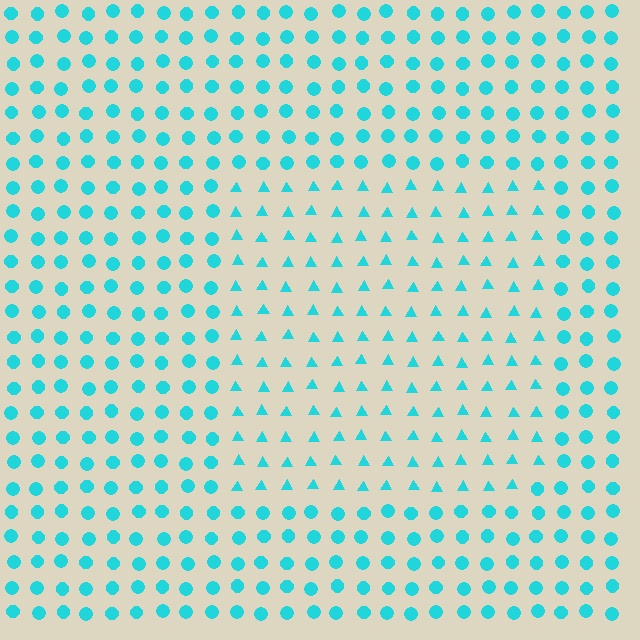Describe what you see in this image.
The image is filled with small cyan elements arranged in a uniform grid. A rectangle-shaped region contains triangles, while the surrounding area contains circles. The boundary is defined purely by the change in element shape.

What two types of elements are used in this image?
The image uses triangles inside the rectangle region and circles outside it.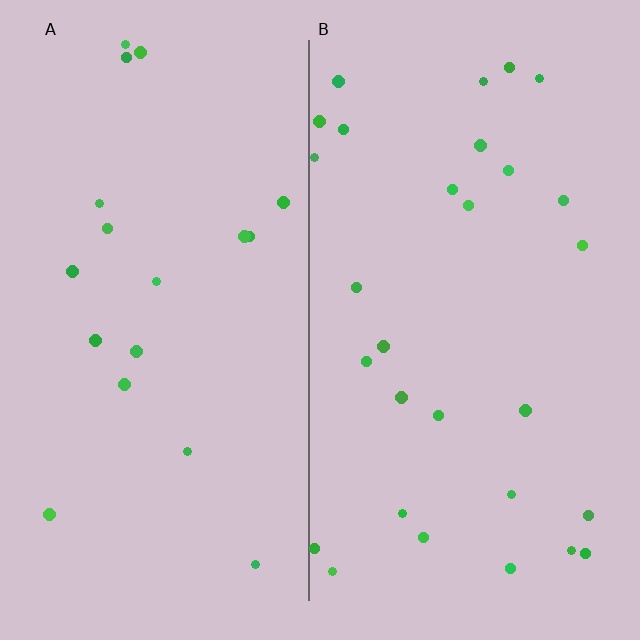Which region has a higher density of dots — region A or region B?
B (the right).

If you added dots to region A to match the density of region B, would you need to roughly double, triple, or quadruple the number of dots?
Approximately double.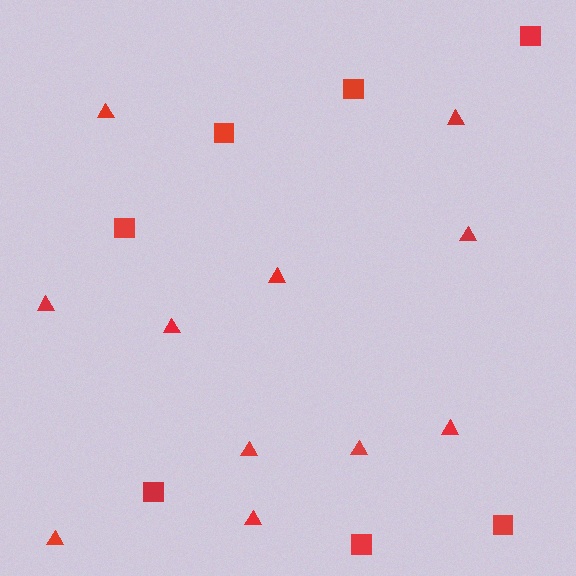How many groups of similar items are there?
There are 2 groups: one group of squares (7) and one group of triangles (11).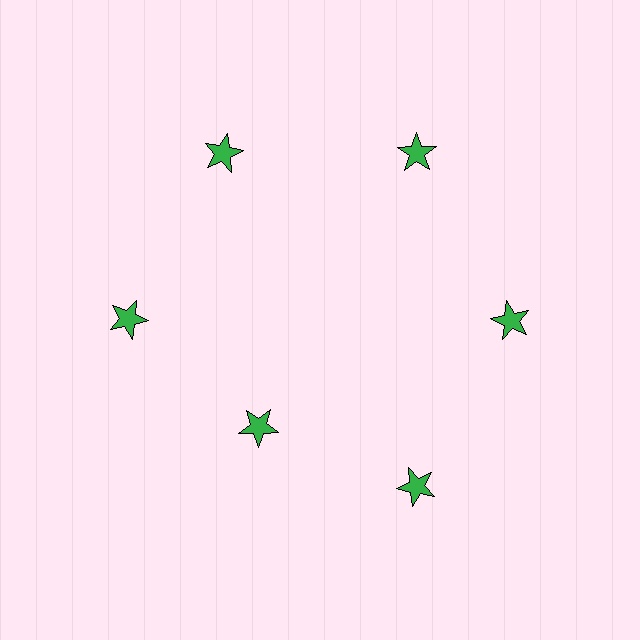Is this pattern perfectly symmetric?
No. The 6 green stars are arranged in a ring, but one element near the 7 o'clock position is pulled inward toward the center, breaking the 6-fold rotational symmetry.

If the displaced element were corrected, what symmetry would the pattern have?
It would have 6-fold rotational symmetry — the pattern would map onto itself every 60 degrees.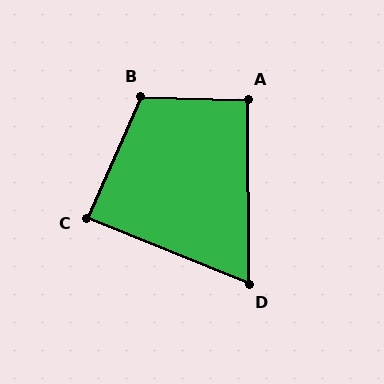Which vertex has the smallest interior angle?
D, at approximately 68 degrees.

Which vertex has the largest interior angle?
B, at approximately 112 degrees.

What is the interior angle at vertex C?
Approximately 88 degrees (approximately right).